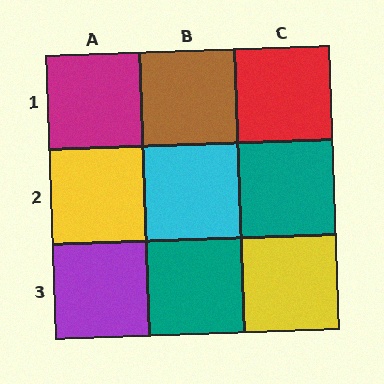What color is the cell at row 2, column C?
Teal.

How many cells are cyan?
1 cell is cyan.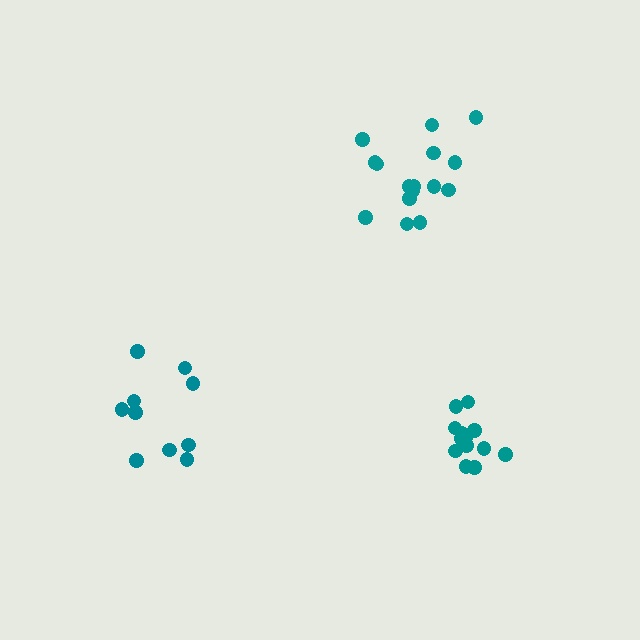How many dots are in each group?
Group 1: 16 dots, Group 2: 10 dots, Group 3: 13 dots (39 total).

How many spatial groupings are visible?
There are 3 spatial groupings.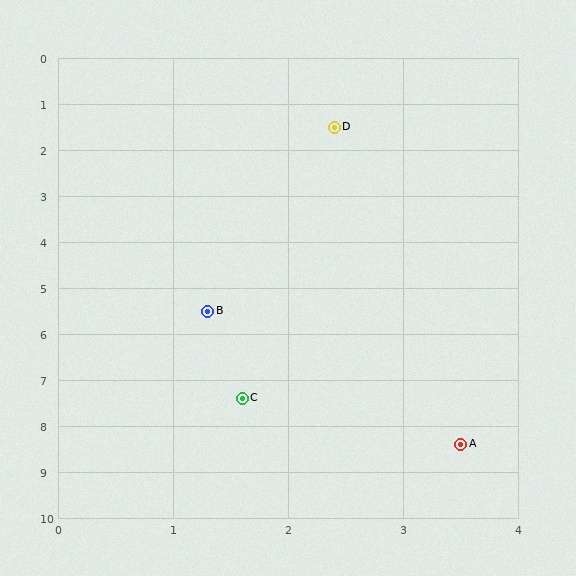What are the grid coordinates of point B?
Point B is at approximately (1.3, 5.5).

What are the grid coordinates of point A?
Point A is at approximately (3.5, 8.4).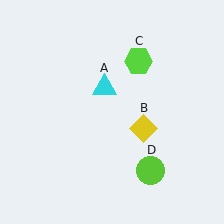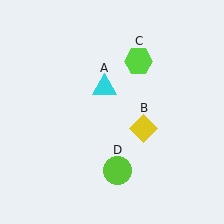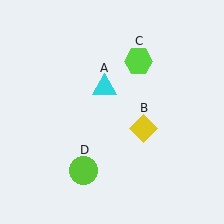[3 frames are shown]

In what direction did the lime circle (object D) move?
The lime circle (object D) moved left.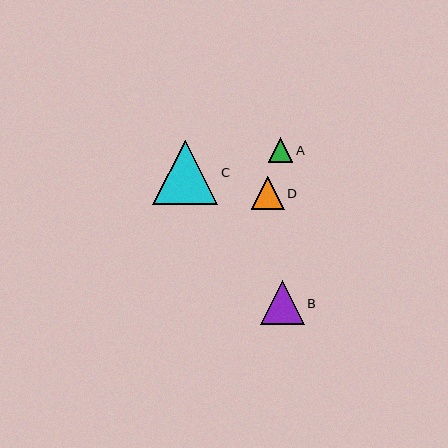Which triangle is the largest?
Triangle C is the largest with a size of approximately 65 pixels.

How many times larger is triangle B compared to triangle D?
Triangle B is approximately 1.3 times the size of triangle D.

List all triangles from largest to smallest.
From largest to smallest: C, B, D, A.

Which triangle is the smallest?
Triangle A is the smallest with a size of approximately 24 pixels.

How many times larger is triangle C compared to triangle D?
Triangle C is approximately 2.0 times the size of triangle D.